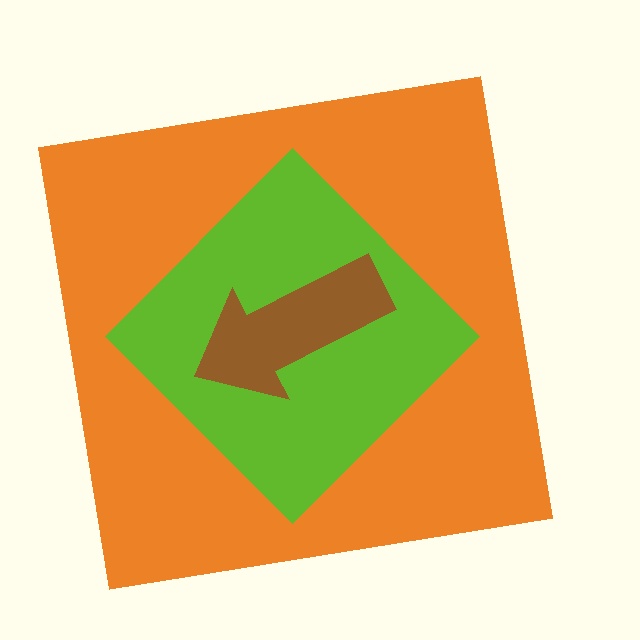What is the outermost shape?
The orange square.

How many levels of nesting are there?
3.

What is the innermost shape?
The brown arrow.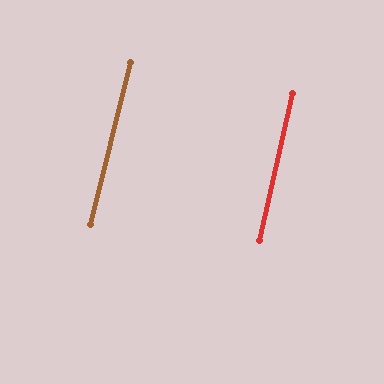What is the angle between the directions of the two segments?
Approximately 1 degree.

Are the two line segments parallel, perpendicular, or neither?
Parallel — their directions differ by only 1.0°.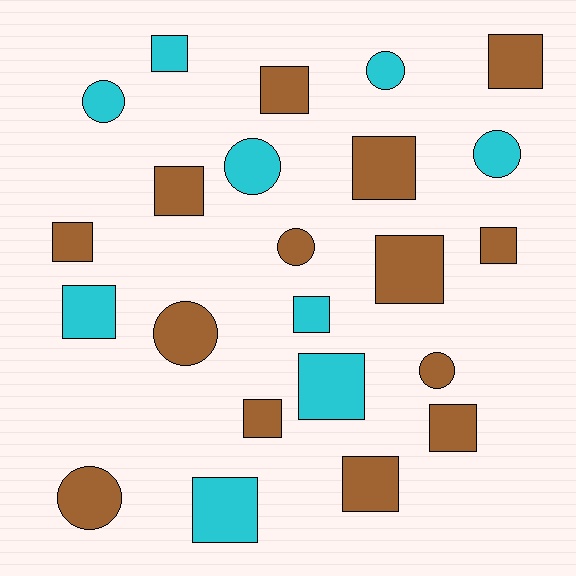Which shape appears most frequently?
Square, with 15 objects.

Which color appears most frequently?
Brown, with 14 objects.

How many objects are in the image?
There are 23 objects.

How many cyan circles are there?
There are 4 cyan circles.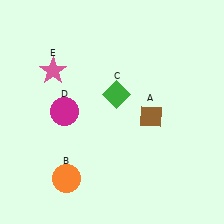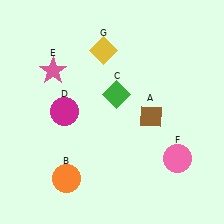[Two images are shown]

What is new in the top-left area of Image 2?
A yellow diamond (G) was added in the top-left area of Image 2.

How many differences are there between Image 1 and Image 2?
There are 2 differences between the two images.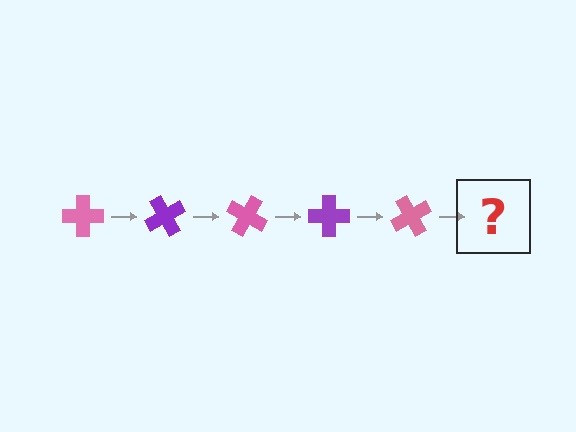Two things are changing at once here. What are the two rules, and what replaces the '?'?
The two rules are that it rotates 60 degrees each step and the color cycles through pink and purple. The '?' should be a purple cross, rotated 300 degrees from the start.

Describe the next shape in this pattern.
It should be a purple cross, rotated 300 degrees from the start.